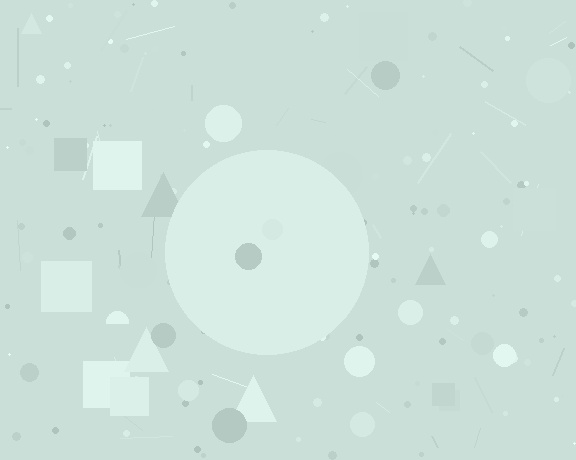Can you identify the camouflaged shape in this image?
The camouflaged shape is a circle.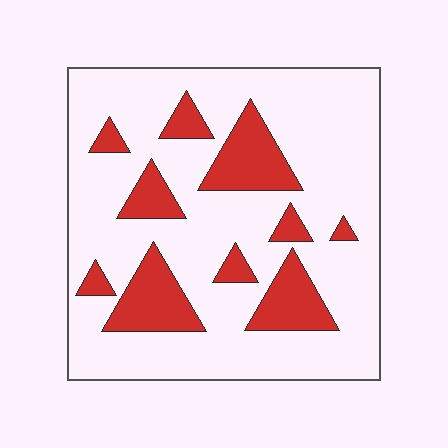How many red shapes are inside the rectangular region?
10.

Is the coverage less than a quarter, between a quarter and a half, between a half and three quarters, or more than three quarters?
Less than a quarter.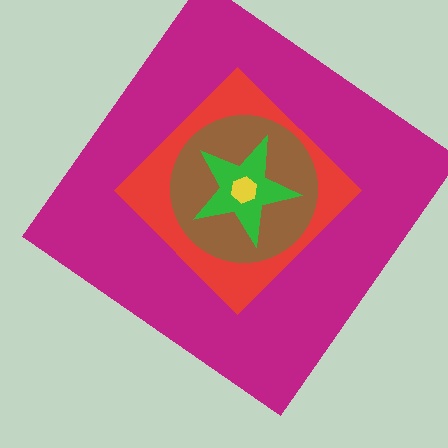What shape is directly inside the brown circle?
The green star.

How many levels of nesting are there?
5.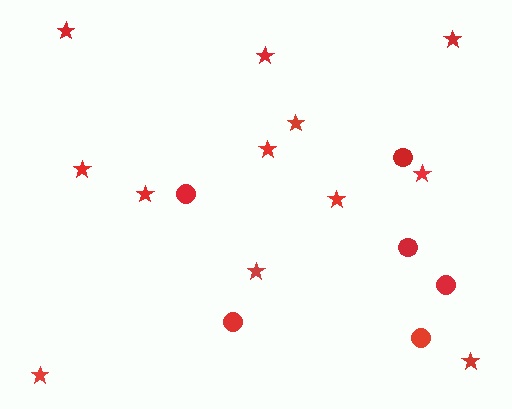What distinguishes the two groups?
There are 2 groups: one group of stars (12) and one group of circles (6).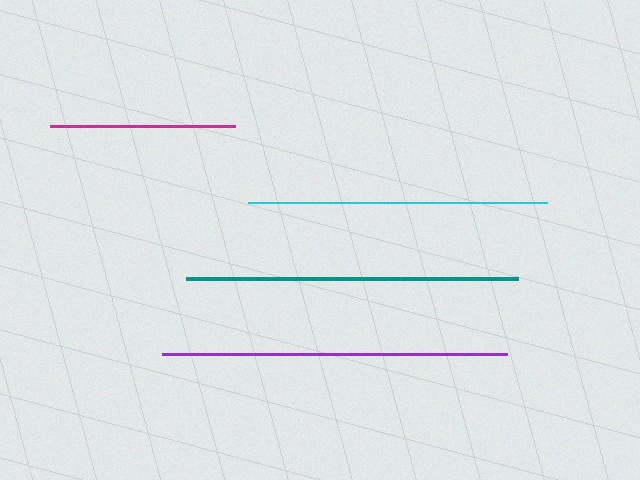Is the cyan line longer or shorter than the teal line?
The teal line is longer than the cyan line.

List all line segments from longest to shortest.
From longest to shortest: purple, teal, cyan, magenta.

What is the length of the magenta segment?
The magenta segment is approximately 185 pixels long.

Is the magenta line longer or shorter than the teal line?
The teal line is longer than the magenta line.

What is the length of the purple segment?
The purple segment is approximately 345 pixels long.